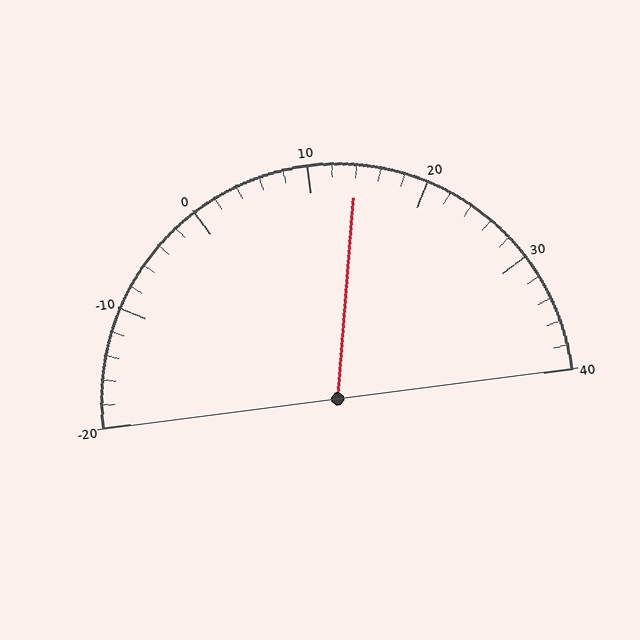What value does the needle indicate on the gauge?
The needle indicates approximately 14.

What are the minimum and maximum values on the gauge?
The gauge ranges from -20 to 40.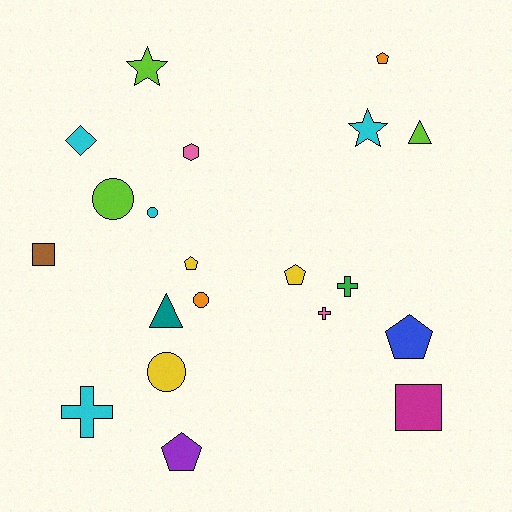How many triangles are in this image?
There are 2 triangles.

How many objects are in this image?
There are 20 objects.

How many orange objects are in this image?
There are 2 orange objects.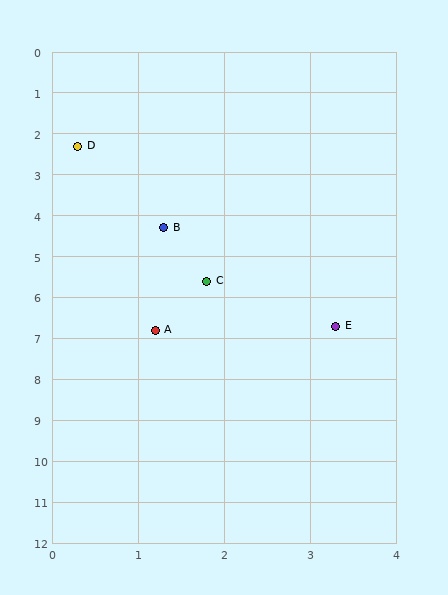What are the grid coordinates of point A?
Point A is at approximately (1.2, 6.8).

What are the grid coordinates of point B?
Point B is at approximately (1.3, 4.3).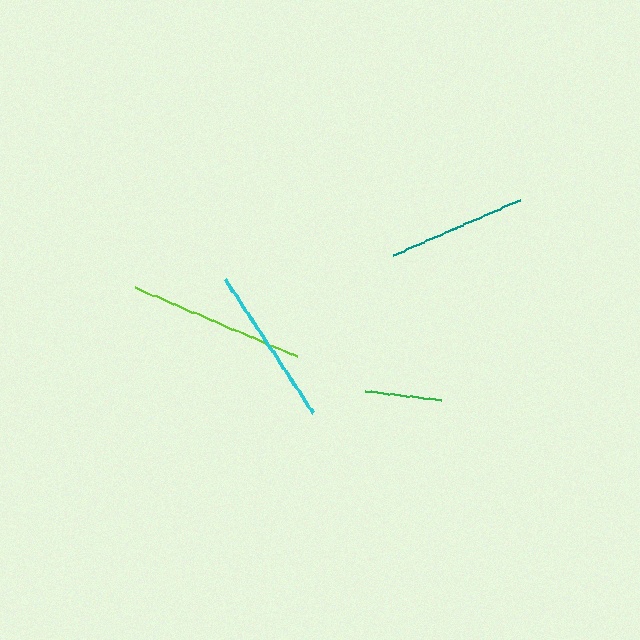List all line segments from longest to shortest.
From longest to shortest: lime, cyan, teal, green.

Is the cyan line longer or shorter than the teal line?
The cyan line is longer than the teal line.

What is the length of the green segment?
The green segment is approximately 77 pixels long.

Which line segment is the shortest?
The green line is the shortest at approximately 77 pixels.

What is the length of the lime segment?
The lime segment is approximately 176 pixels long.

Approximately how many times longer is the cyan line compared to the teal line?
The cyan line is approximately 1.2 times the length of the teal line.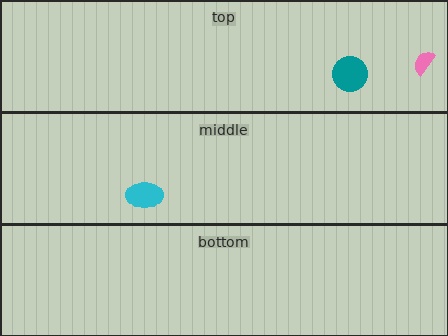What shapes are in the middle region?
The cyan ellipse.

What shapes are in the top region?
The pink semicircle, the teal circle.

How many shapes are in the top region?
2.